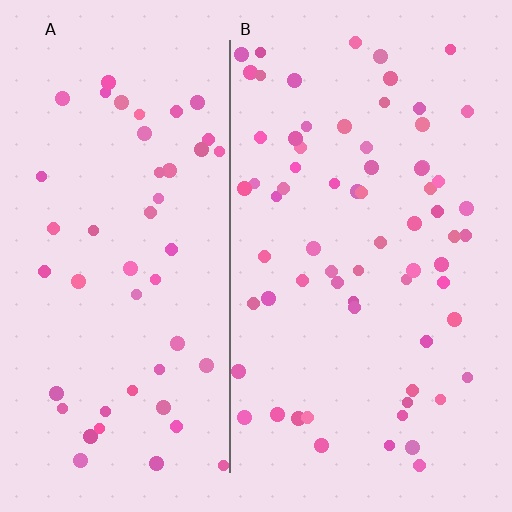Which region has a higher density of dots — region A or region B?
B (the right).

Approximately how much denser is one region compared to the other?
Approximately 1.4× — region B over region A.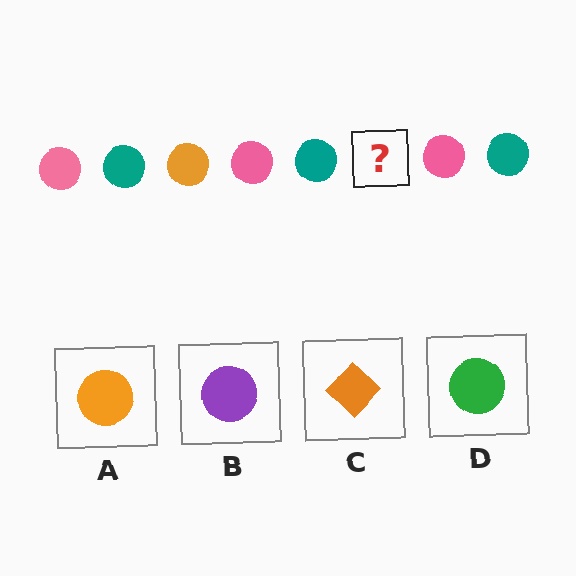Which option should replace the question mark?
Option A.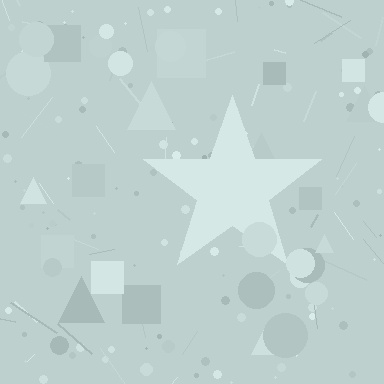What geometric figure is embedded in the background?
A star is embedded in the background.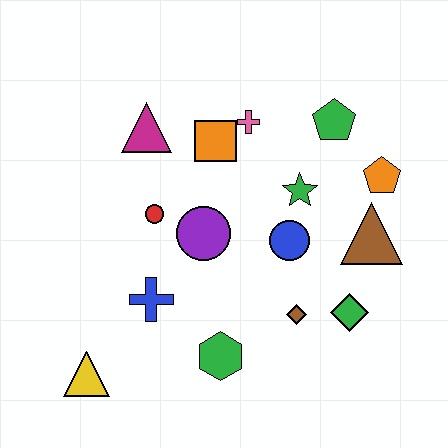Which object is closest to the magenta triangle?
The orange square is closest to the magenta triangle.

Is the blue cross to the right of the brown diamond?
No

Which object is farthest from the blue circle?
The yellow triangle is farthest from the blue circle.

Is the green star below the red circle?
No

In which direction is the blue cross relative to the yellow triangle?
The blue cross is above the yellow triangle.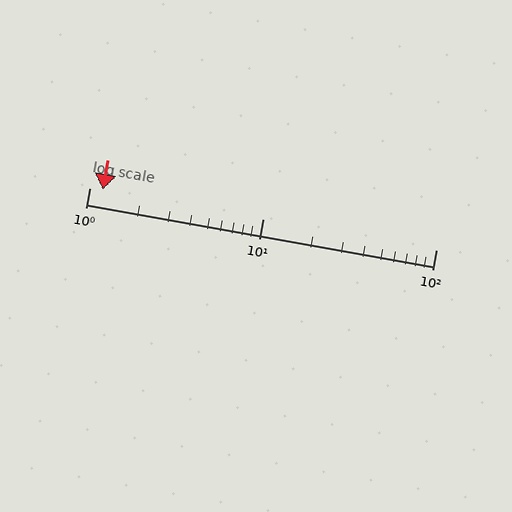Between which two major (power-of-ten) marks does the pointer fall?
The pointer is between 1 and 10.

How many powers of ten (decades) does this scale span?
The scale spans 2 decades, from 1 to 100.